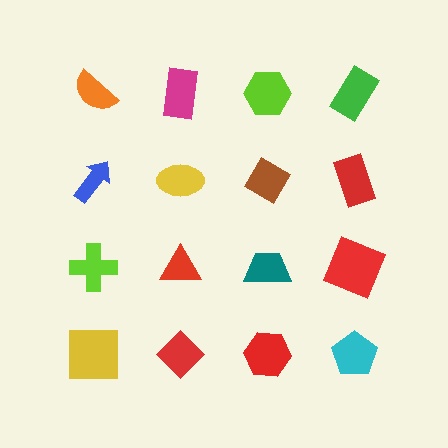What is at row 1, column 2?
A magenta rectangle.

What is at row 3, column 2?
A red triangle.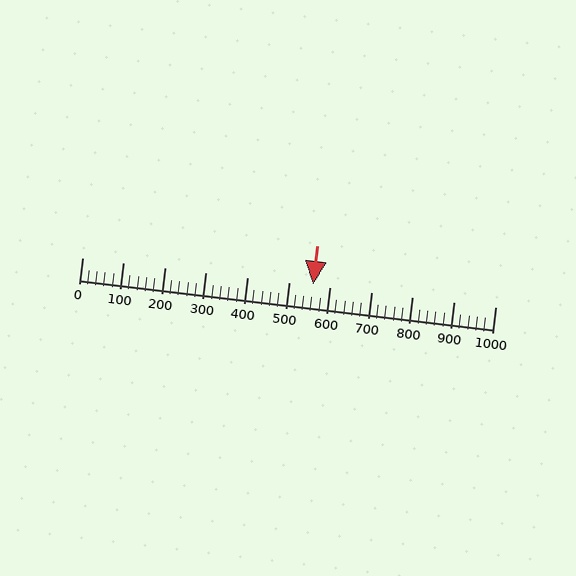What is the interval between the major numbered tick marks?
The major tick marks are spaced 100 units apart.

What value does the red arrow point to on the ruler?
The red arrow points to approximately 560.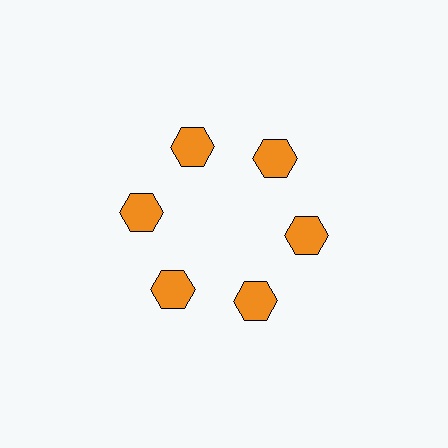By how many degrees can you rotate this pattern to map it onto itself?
The pattern maps onto itself every 60 degrees of rotation.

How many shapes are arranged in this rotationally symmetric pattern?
There are 6 shapes, arranged in 6 groups of 1.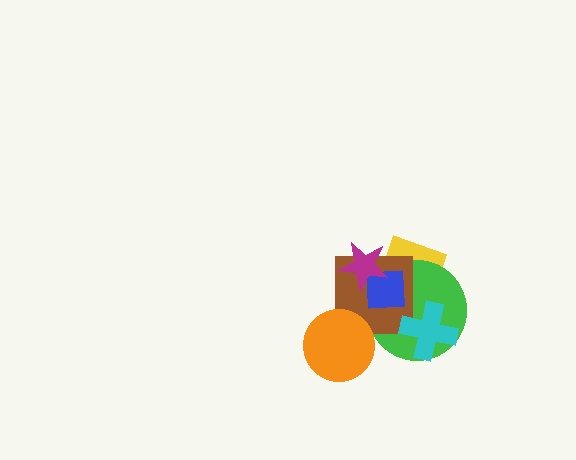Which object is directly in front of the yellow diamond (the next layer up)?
The green circle is directly in front of the yellow diamond.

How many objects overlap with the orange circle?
1 object overlaps with the orange circle.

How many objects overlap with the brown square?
5 objects overlap with the brown square.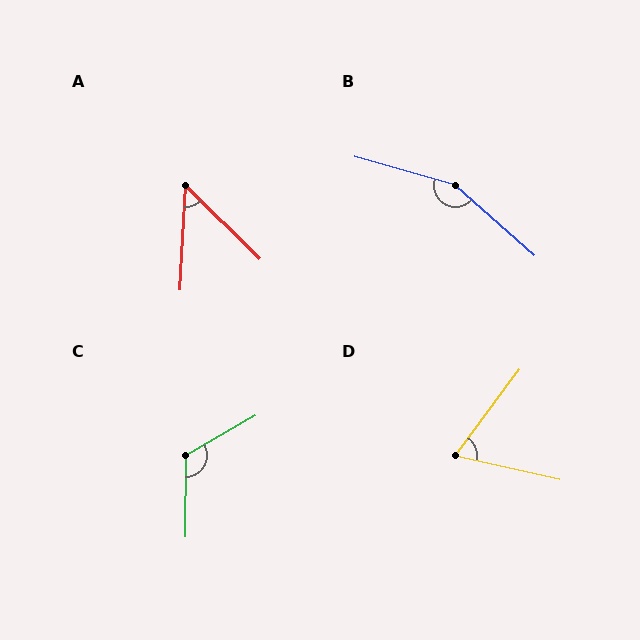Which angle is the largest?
B, at approximately 154 degrees.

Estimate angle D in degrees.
Approximately 66 degrees.